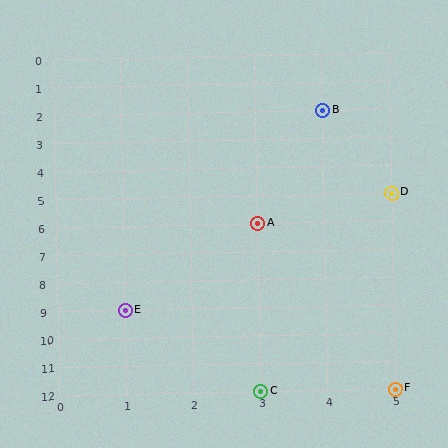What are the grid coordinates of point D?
Point D is at grid coordinates (5, 5).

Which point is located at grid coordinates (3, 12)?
Point C is at (3, 12).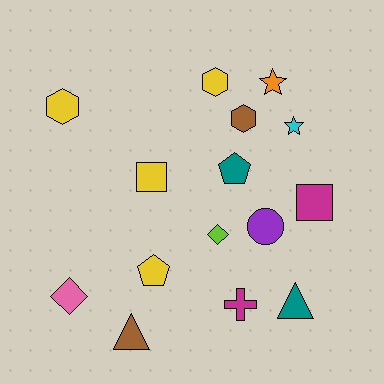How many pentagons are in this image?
There are 2 pentagons.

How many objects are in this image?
There are 15 objects.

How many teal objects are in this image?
There are 2 teal objects.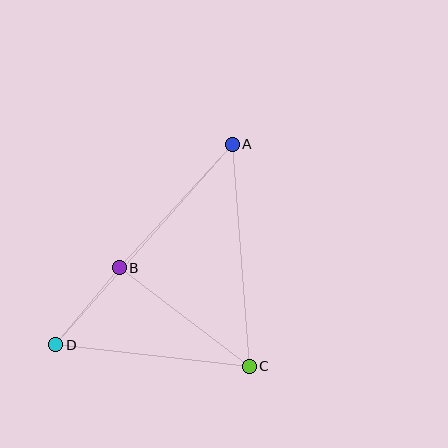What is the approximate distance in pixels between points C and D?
The distance between C and D is approximately 195 pixels.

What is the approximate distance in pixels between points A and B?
The distance between A and B is approximately 168 pixels.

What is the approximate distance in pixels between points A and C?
The distance between A and C is approximately 223 pixels.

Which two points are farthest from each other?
Points A and D are farthest from each other.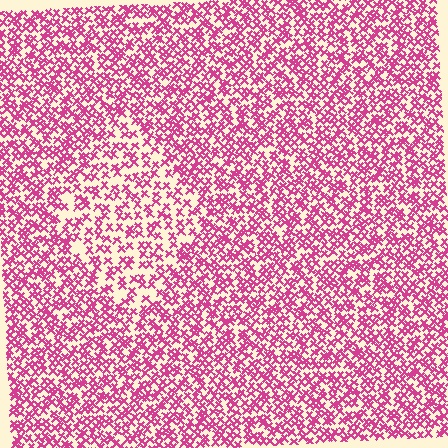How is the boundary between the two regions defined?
The boundary is defined by a change in element density (approximately 1.7x ratio). All elements are the same color, size, and shape.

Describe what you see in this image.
The image contains small magenta elements arranged at two different densities. A diamond-shaped region is visible where the elements are less densely packed than the surrounding area.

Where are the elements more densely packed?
The elements are more densely packed outside the diamond boundary.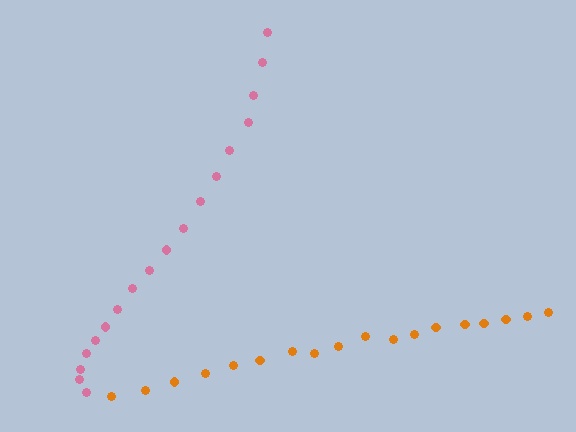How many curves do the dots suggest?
There are 2 distinct paths.